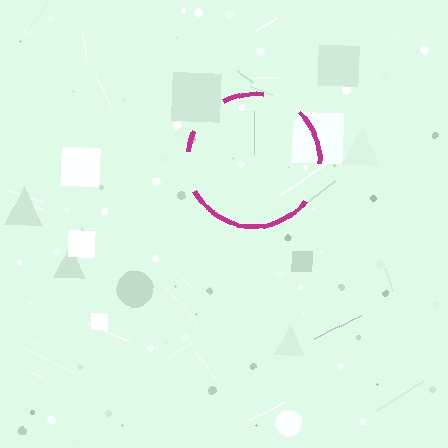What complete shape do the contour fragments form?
The contour fragments form a circle.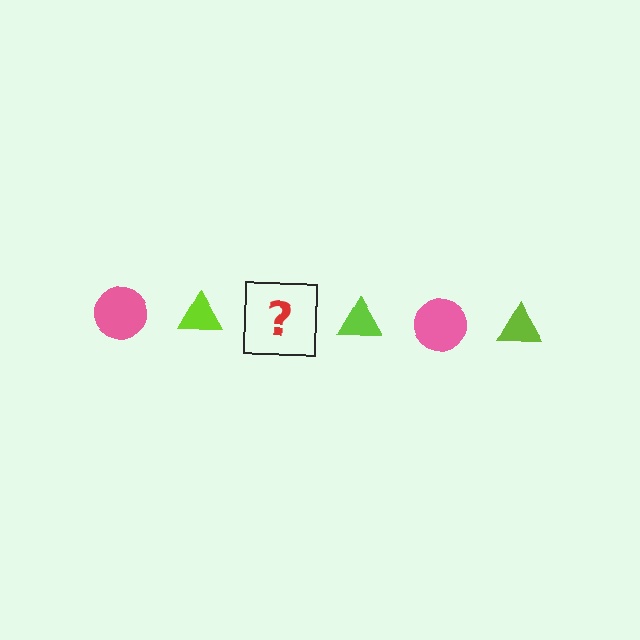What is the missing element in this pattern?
The missing element is a pink circle.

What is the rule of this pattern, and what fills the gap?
The rule is that the pattern alternates between pink circle and lime triangle. The gap should be filled with a pink circle.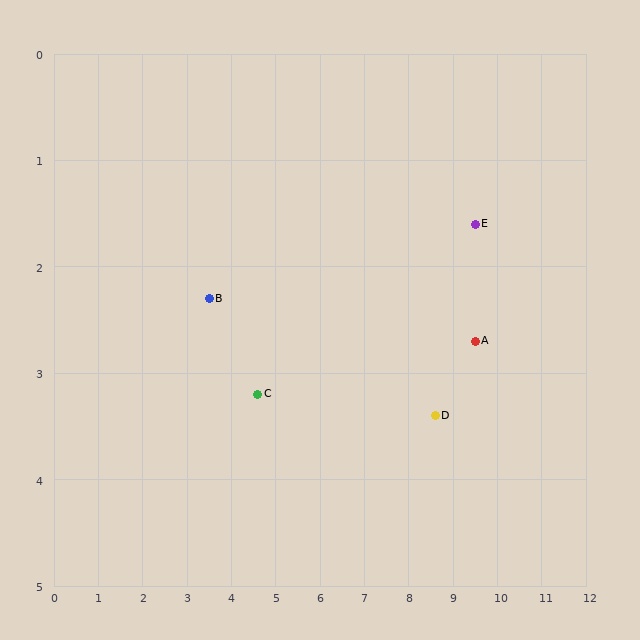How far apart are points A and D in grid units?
Points A and D are about 1.1 grid units apart.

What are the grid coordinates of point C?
Point C is at approximately (4.6, 3.2).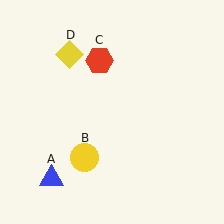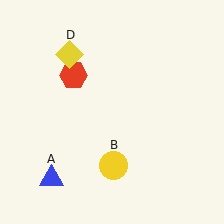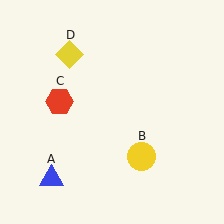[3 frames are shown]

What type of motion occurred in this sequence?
The yellow circle (object B), red hexagon (object C) rotated counterclockwise around the center of the scene.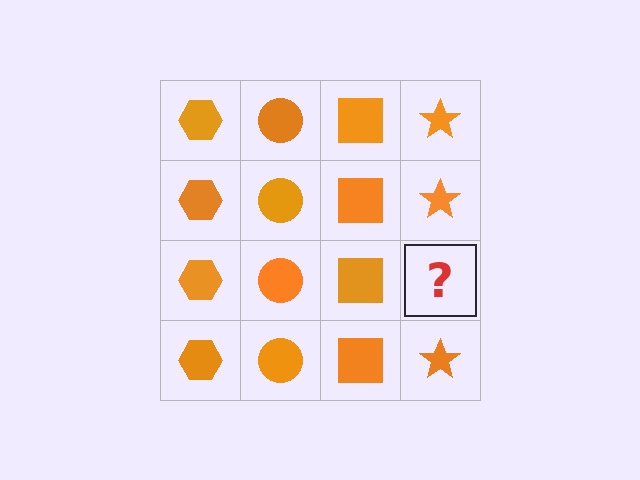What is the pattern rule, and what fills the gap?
The rule is that each column has a consistent shape. The gap should be filled with an orange star.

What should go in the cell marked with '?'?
The missing cell should contain an orange star.